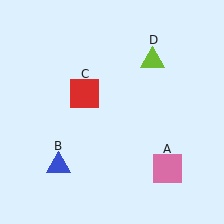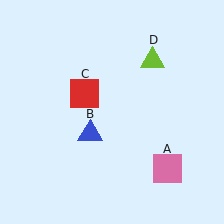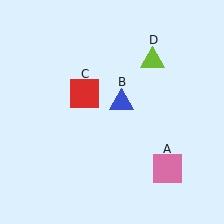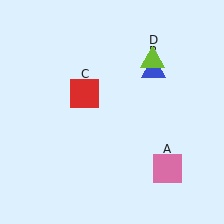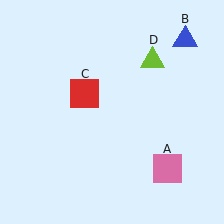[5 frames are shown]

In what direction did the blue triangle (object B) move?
The blue triangle (object B) moved up and to the right.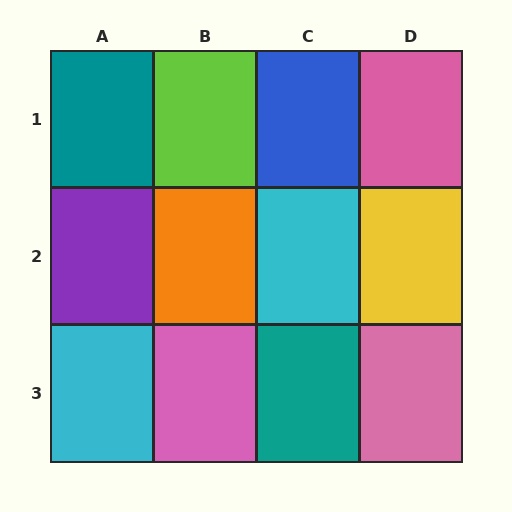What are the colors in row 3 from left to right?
Cyan, pink, teal, pink.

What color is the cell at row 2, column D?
Yellow.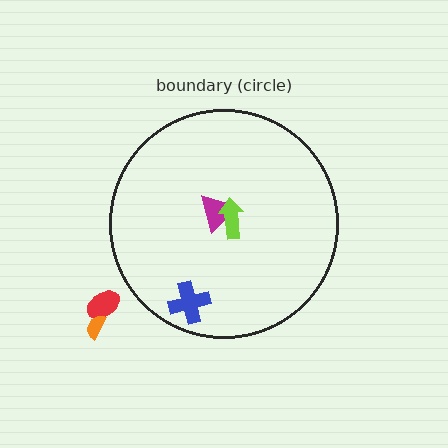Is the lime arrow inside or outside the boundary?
Inside.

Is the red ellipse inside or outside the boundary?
Outside.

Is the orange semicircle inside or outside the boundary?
Outside.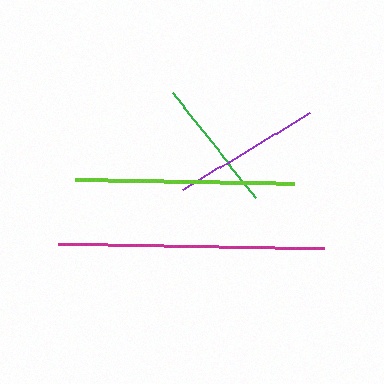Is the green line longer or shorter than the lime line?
The lime line is longer than the green line.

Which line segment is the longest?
The magenta line is the longest at approximately 267 pixels.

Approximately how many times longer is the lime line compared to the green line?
The lime line is approximately 1.6 times the length of the green line.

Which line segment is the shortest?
The green line is the shortest at approximately 135 pixels.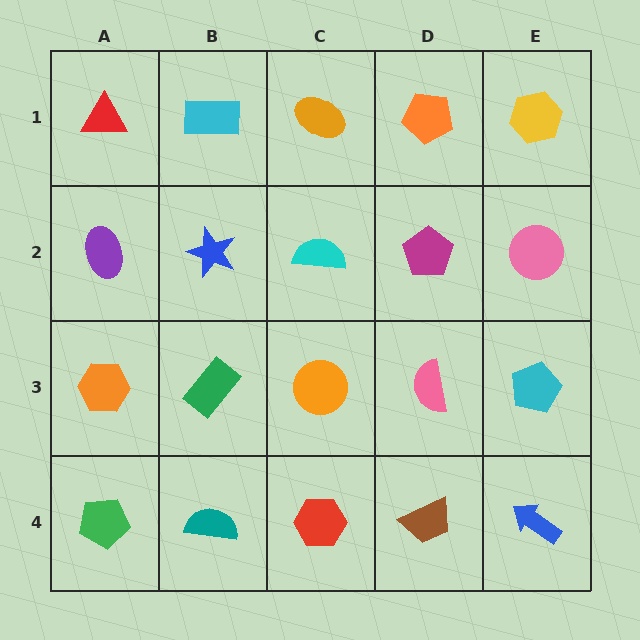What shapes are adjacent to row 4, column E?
A cyan pentagon (row 3, column E), a brown trapezoid (row 4, column D).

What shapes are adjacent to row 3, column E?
A pink circle (row 2, column E), a blue arrow (row 4, column E), a pink semicircle (row 3, column D).